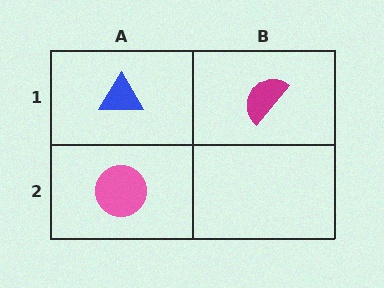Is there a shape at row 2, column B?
No, that cell is empty.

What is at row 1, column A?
A blue triangle.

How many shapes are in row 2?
1 shape.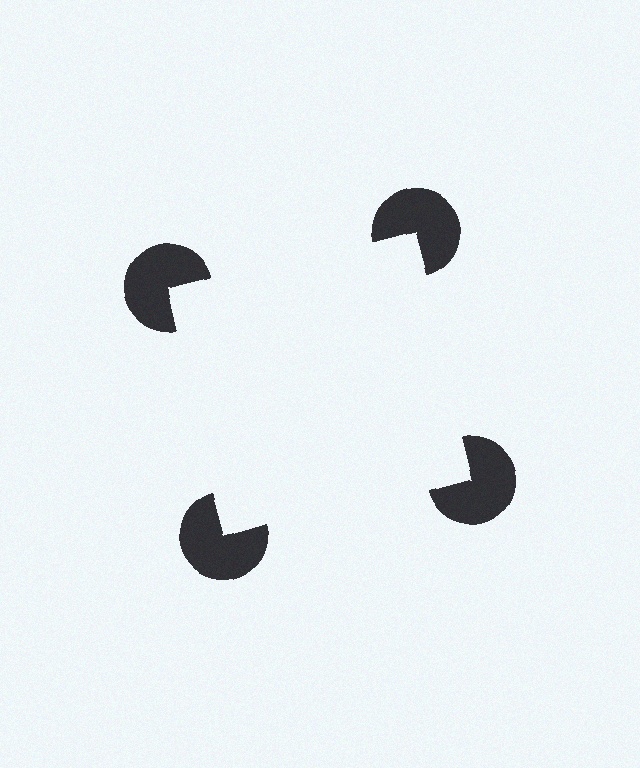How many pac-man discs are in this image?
There are 4 — one at each vertex of the illusory square.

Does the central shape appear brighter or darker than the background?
It typically appears slightly brighter than the background, even though no actual brightness change is drawn.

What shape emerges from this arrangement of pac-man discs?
An illusory square — its edges are inferred from the aligned wedge cuts in the pac-man discs, not physically drawn.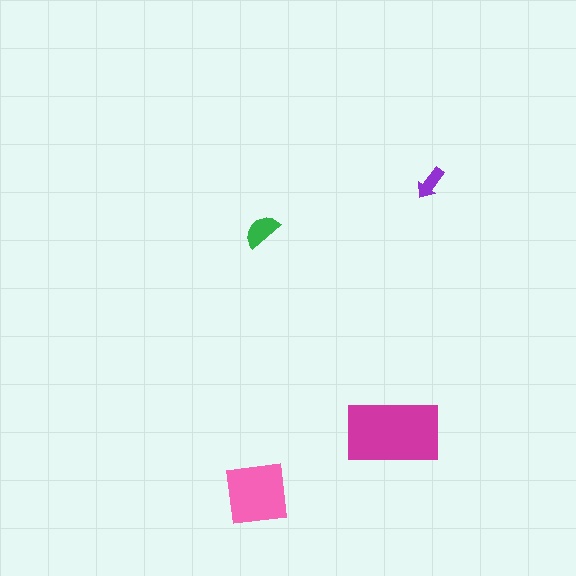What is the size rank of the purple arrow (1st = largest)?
4th.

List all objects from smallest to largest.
The purple arrow, the green semicircle, the pink square, the magenta rectangle.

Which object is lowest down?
The pink square is bottommost.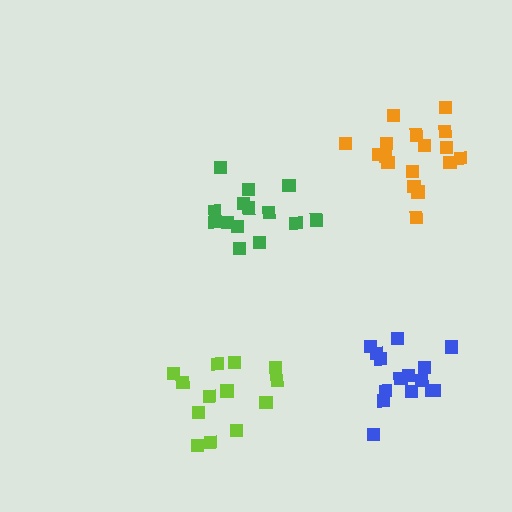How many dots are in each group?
Group 1: 14 dots, Group 2: 13 dots, Group 3: 15 dots, Group 4: 17 dots (59 total).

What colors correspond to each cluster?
The clusters are colored: green, lime, blue, orange.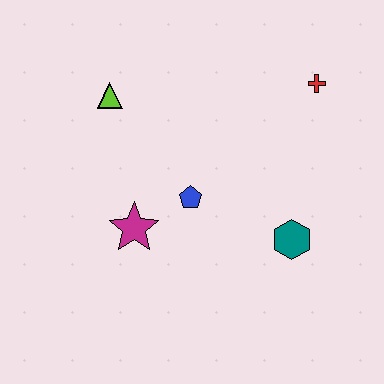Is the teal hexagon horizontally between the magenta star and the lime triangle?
No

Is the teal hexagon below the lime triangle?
Yes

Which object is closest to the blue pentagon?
The magenta star is closest to the blue pentagon.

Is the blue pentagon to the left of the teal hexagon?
Yes